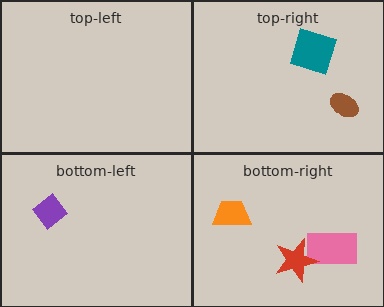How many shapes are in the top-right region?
2.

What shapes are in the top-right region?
The brown ellipse, the teal square.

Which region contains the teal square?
The top-right region.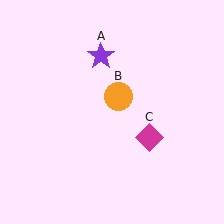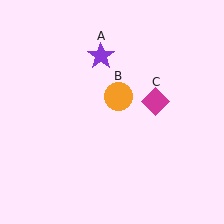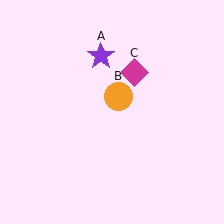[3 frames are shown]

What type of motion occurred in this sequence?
The magenta diamond (object C) rotated counterclockwise around the center of the scene.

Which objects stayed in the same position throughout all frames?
Purple star (object A) and orange circle (object B) remained stationary.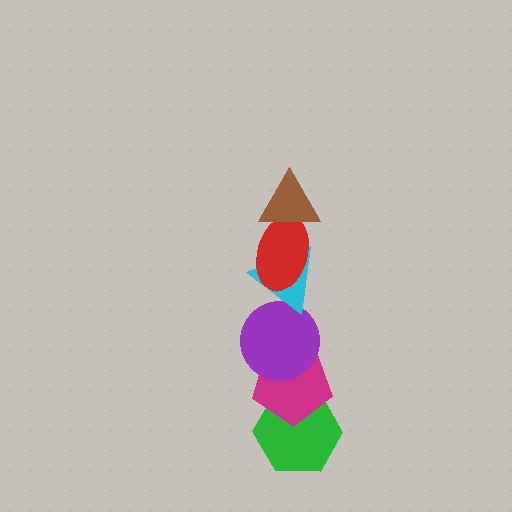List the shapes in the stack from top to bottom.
From top to bottom: the brown triangle, the red ellipse, the cyan triangle, the purple circle, the magenta pentagon, the green hexagon.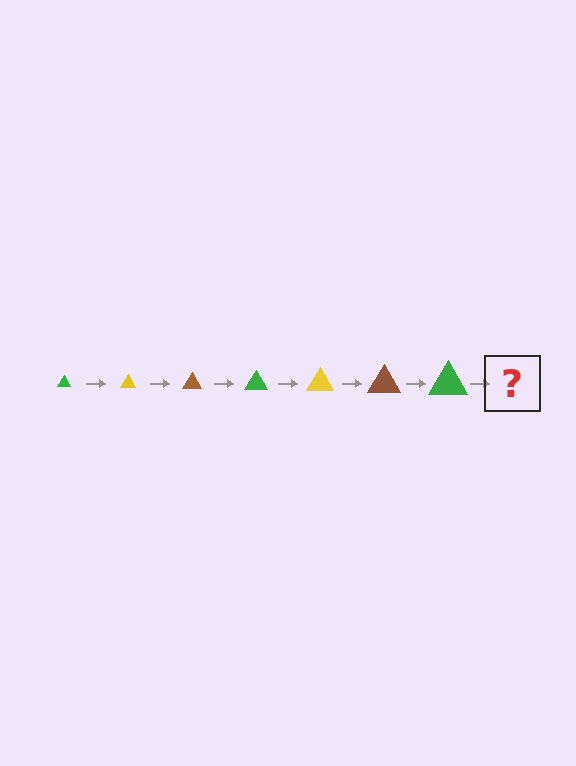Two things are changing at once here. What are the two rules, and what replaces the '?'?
The two rules are that the triangle grows larger each step and the color cycles through green, yellow, and brown. The '?' should be a yellow triangle, larger than the previous one.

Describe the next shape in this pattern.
It should be a yellow triangle, larger than the previous one.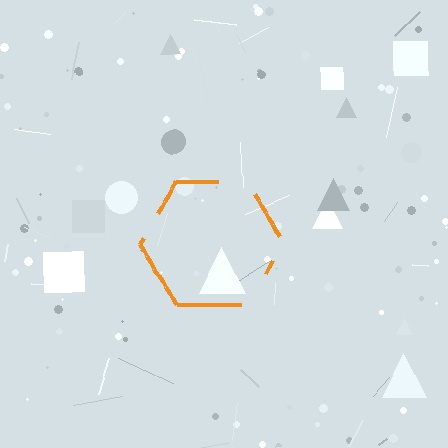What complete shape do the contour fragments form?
The contour fragments form a hexagon.